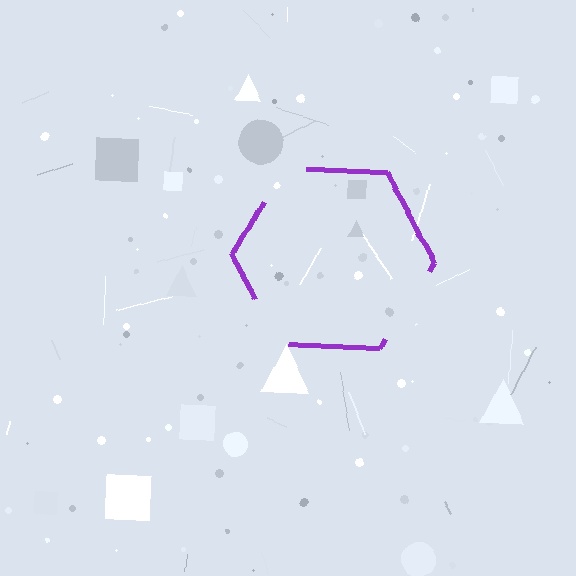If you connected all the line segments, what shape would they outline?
They would outline a hexagon.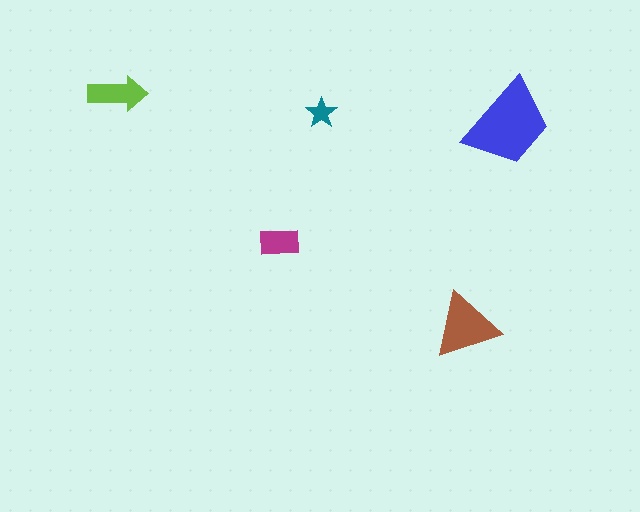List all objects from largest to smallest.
The blue trapezoid, the brown triangle, the lime arrow, the magenta rectangle, the teal star.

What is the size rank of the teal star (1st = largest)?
5th.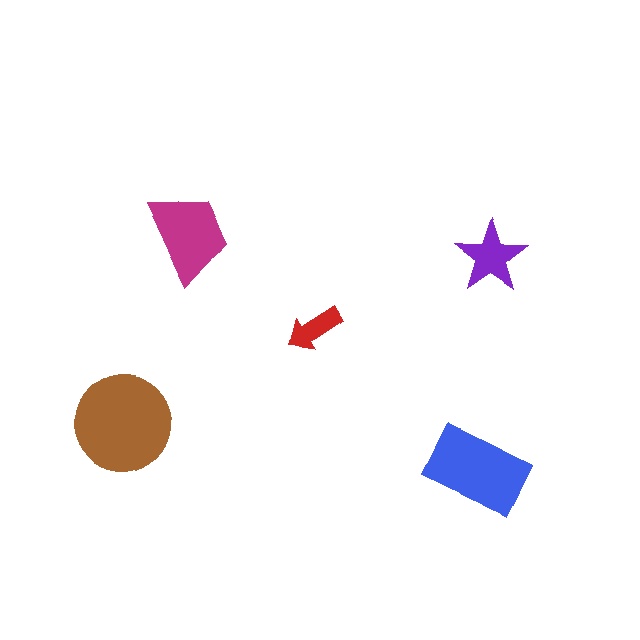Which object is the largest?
The brown circle.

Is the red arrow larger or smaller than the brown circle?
Smaller.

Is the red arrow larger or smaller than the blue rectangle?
Smaller.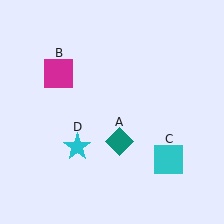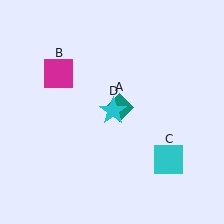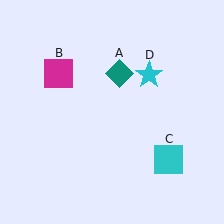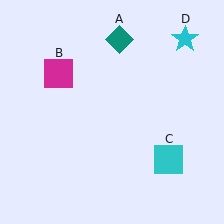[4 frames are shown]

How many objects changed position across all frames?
2 objects changed position: teal diamond (object A), cyan star (object D).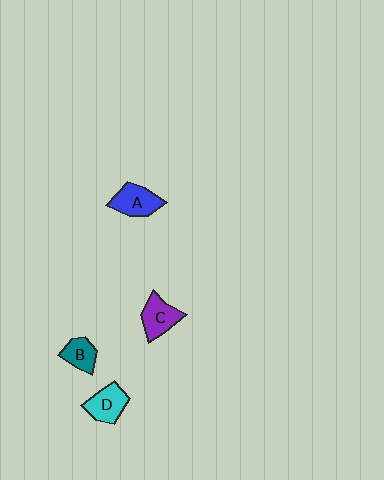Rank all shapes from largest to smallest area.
From largest to smallest: A (blue), C (purple), D (cyan), B (teal).